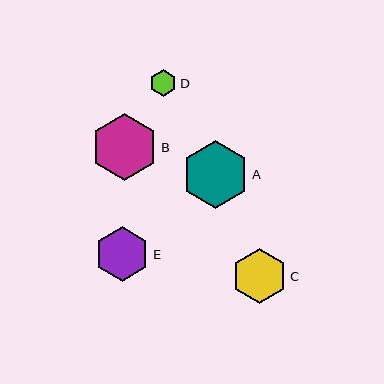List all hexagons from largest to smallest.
From largest to smallest: A, B, C, E, D.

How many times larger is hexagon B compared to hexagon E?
Hexagon B is approximately 1.2 times the size of hexagon E.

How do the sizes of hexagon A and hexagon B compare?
Hexagon A and hexagon B are approximately the same size.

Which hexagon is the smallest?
Hexagon D is the smallest with a size of approximately 27 pixels.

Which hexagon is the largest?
Hexagon A is the largest with a size of approximately 68 pixels.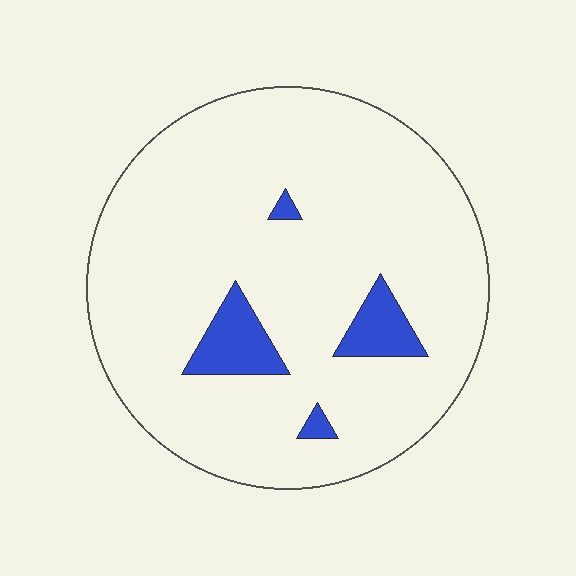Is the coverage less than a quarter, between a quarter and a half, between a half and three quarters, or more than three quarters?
Less than a quarter.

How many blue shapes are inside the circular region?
4.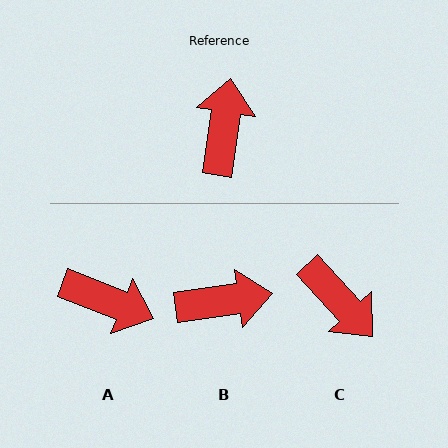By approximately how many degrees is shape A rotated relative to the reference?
Approximately 104 degrees clockwise.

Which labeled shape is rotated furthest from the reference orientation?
C, about 130 degrees away.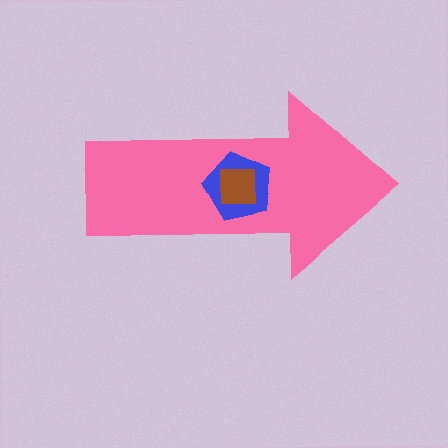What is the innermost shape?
The brown square.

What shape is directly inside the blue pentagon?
The brown square.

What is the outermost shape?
The pink arrow.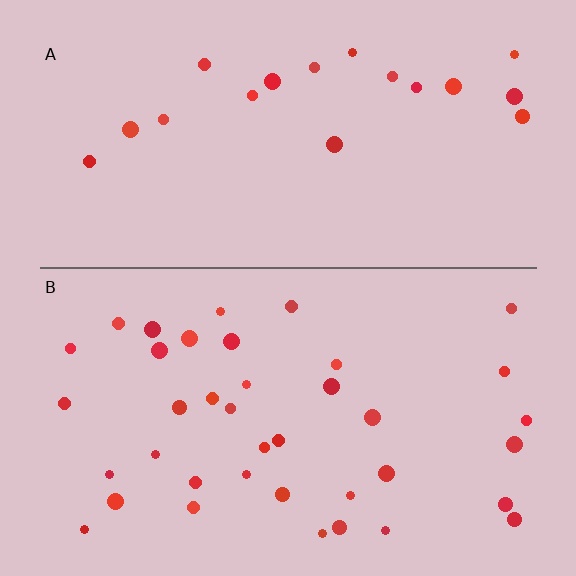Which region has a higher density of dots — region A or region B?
B (the bottom).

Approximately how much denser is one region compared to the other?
Approximately 2.1× — region B over region A.